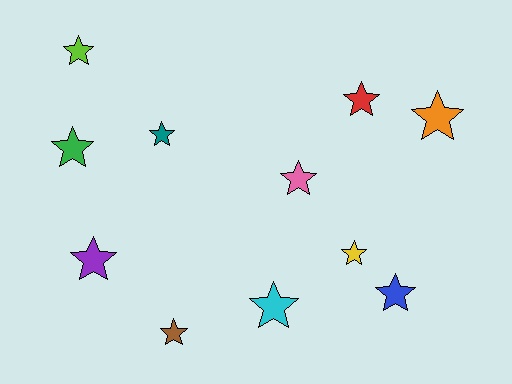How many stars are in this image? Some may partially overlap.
There are 11 stars.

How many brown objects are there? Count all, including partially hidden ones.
There is 1 brown object.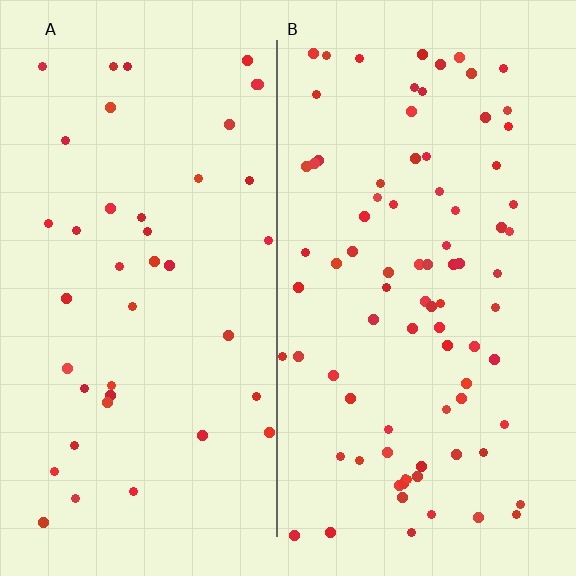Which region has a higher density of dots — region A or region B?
B (the right).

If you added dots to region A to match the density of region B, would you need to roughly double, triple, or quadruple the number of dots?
Approximately double.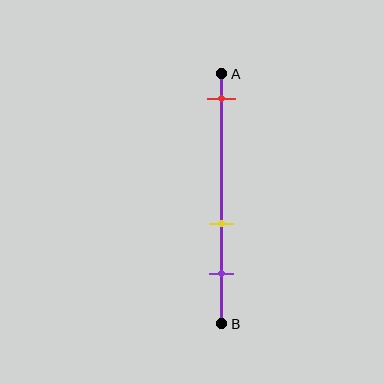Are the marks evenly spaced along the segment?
No, the marks are not evenly spaced.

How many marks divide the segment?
There are 3 marks dividing the segment.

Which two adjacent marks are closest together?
The yellow and purple marks are the closest adjacent pair.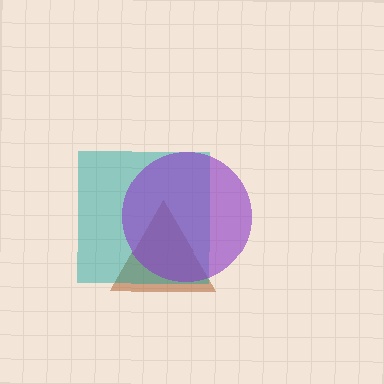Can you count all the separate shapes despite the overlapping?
Yes, there are 3 separate shapes.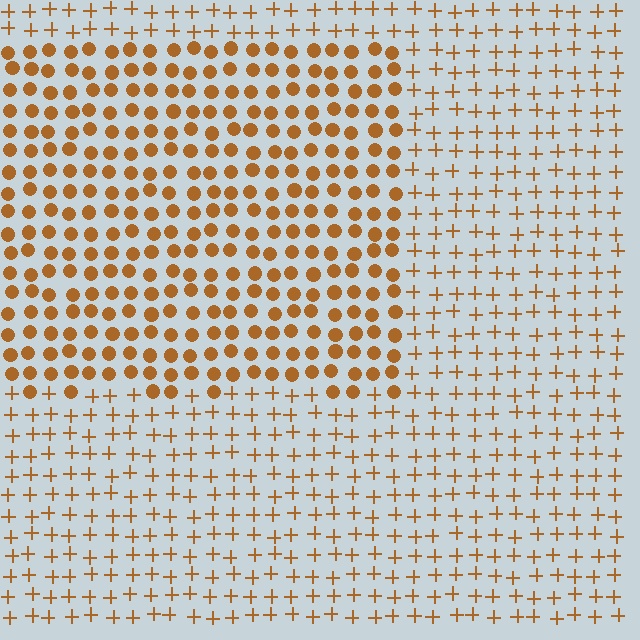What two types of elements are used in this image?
The image uses circles inside the rectangle region and plus signs outside it.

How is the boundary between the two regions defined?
The boundary is defined by a change in element shape: circles inside vs. plus signs outside. All elements share the same color and spacing.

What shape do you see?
I see a rectangle.